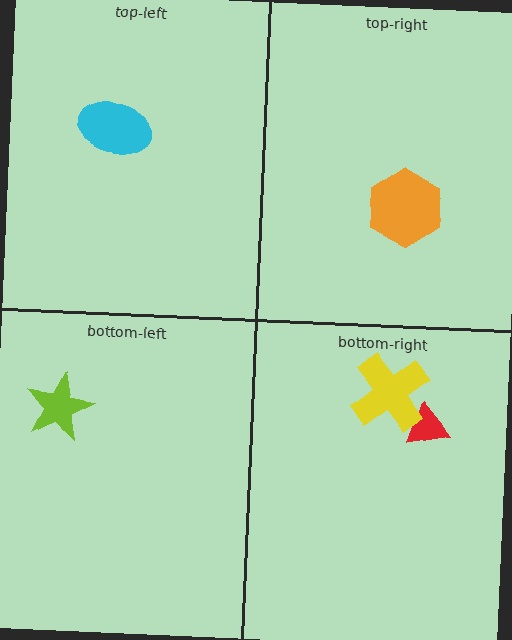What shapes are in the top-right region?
The orange hexagon.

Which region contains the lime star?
The bottom-left region.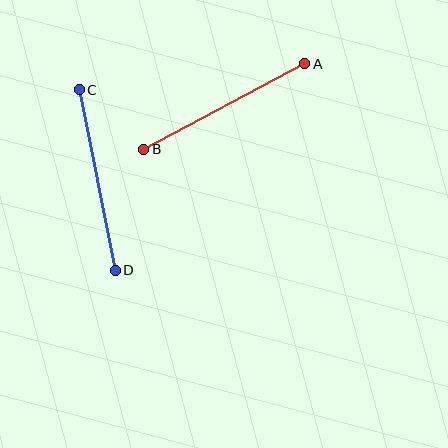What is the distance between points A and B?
The distance is approximately 182 pixels.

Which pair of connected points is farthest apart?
Points C and D are farthest apart.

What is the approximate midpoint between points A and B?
The midpoint is at approximately (224, 107) pixels.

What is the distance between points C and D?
The distance is approximately 184 pixels.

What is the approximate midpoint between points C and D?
The midpoint is at approximately (97, 180) pixels.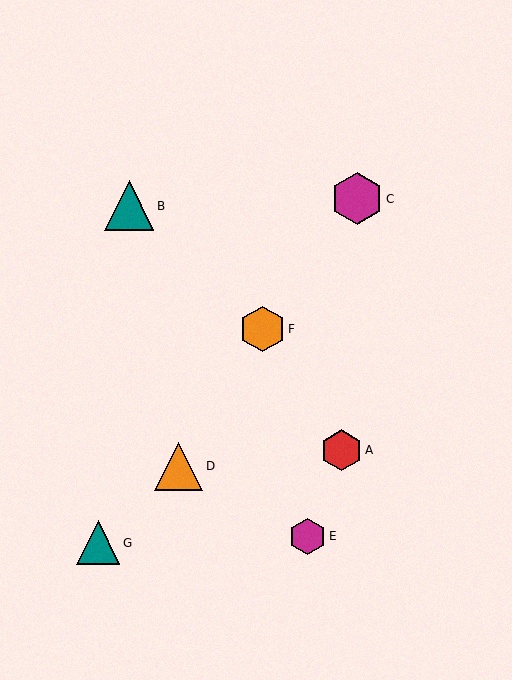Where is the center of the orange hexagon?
The center of the orange hexagon is at (263, 329).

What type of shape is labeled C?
Shape C is a magenta hexagon.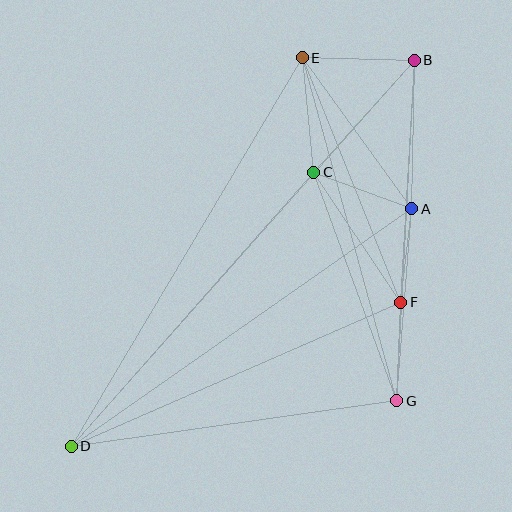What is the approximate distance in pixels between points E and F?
The distance between E and F is approximately 263 pixels.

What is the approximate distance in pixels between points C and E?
The distance between C and E is approximately 115 pixels.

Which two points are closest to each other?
Points A and F are closest to each other.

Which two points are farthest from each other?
Points B and D are farthest from each other.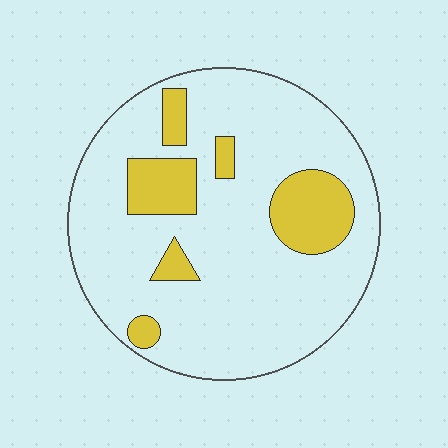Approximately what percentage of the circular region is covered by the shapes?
Approximately 20%.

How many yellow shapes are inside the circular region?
6.